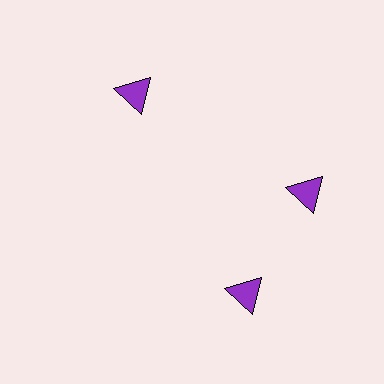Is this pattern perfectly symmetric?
No. The 3 purple triangles are arranged in a ring, but one element near the 7 o'clock position is rotated out of alignment along the ring, breaking the 3-fold rotational symmetry.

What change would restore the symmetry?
The symmetry would be restored by rotating it back into even spacing with its neighbors so that all 3 triangles sit at equal angles and equal distance from the center.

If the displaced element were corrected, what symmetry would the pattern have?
It would have 3-fold rotational symmetry — the pattern would map onto itself every 120 degrees.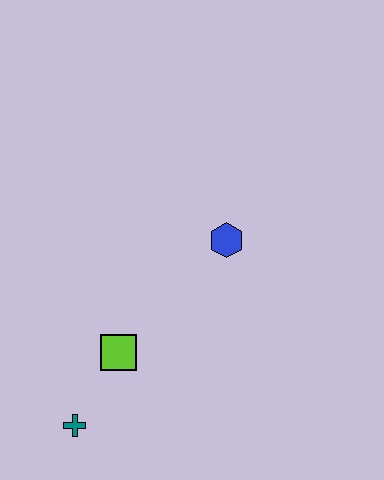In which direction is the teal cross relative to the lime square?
The teal cross is below the lime square.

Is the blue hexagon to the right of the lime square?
Yes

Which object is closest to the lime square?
The teal cross is closest to the lime square.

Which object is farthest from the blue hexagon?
The teal cross is farthest from the blue hexagon.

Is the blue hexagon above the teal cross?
Yes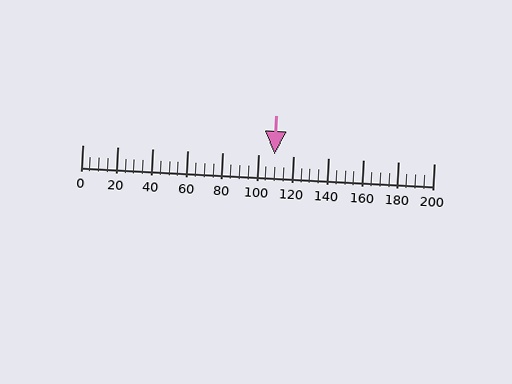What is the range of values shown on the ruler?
The ruler shows values from 0 to 200.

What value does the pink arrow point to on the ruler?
The pink arrow points to approximately 109.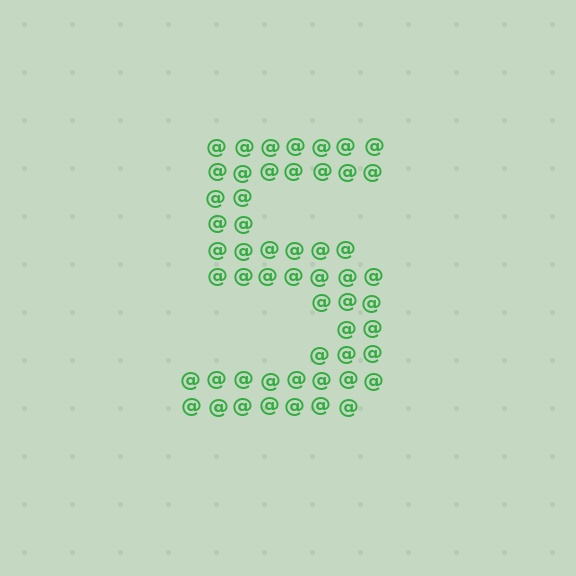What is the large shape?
The large shape is the digit 5.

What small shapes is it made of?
It is made of small at signs.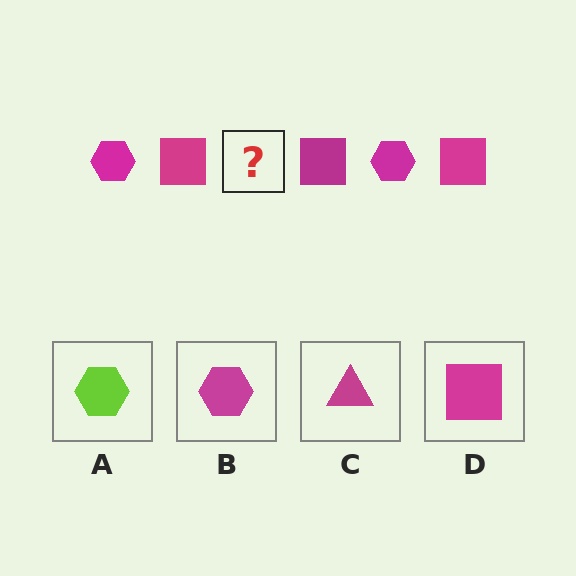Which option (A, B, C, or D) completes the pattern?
B.